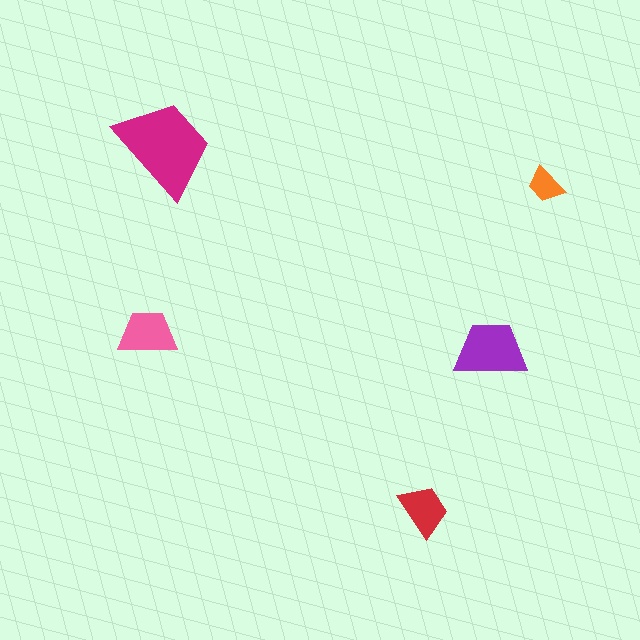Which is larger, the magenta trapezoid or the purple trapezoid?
The magenta one.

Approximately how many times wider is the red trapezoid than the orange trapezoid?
About 1.5 times wider.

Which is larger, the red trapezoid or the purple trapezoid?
The purple one.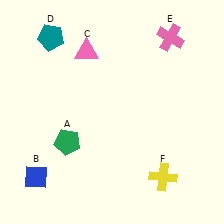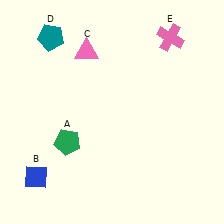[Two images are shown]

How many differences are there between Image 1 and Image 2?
There is 1 difference between the two images.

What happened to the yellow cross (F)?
The yellow cross (F) was removed in Image 2. It was in the bottom-right area of Image 1.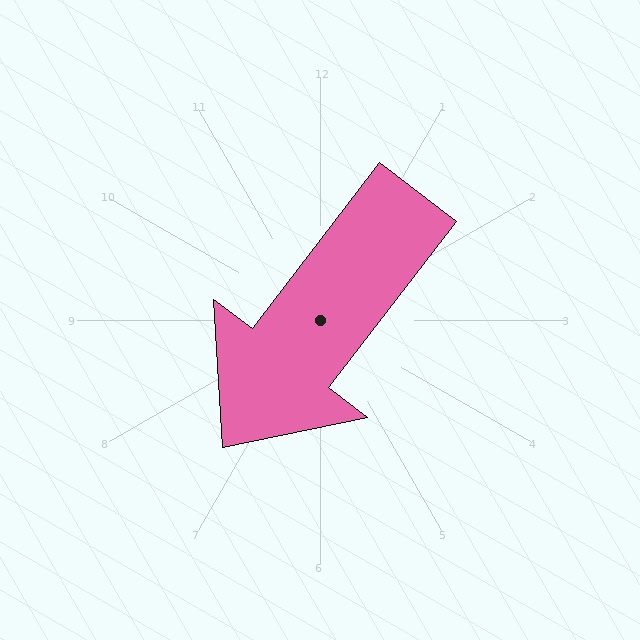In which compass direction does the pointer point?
Southwest.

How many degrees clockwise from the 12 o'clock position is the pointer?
Approximately 217 degrees.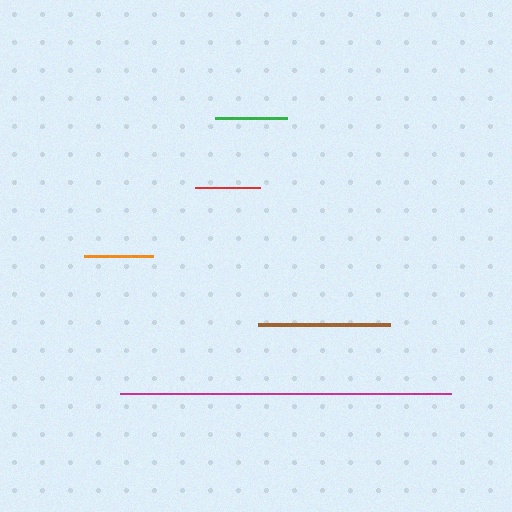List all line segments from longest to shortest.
From longest to shortest: magenta, brown, green, orange, red.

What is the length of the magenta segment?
The magenta segment is approximately 332 pixels long.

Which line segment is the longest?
The magenta line is the longest at approximately 332 pixels.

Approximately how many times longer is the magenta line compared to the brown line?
The magenta line is approximately 2.5 times the length of the brown line.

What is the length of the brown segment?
The brown segment is approximately 132 pixels long.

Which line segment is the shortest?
The red line is the shortest at approximately 65 pixels.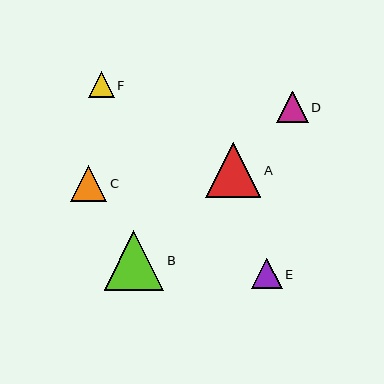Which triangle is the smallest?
Triangle F is the smallest with a size of approximately 26 pixels.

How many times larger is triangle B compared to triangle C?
Triangle B is approximately 1.7 times the size of triangle C.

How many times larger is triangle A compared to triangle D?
Triangle A is approximately 1.8 times the size of triangle D.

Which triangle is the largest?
Triangle B is the largest with a size of approximately 60 pixels.